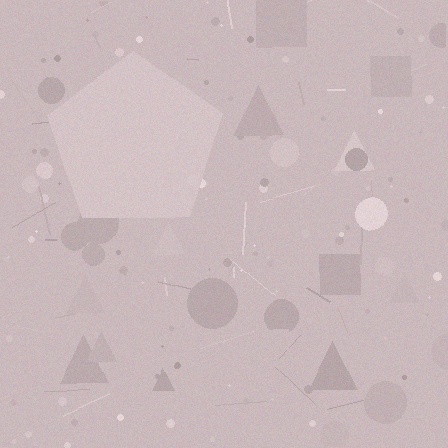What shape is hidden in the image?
A pentagon is hidden in the image.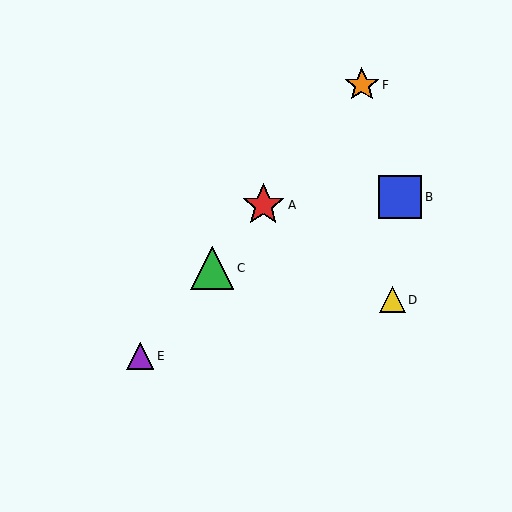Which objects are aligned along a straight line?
Objects A, C, E, F are aligned along a straight line.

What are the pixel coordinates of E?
Object E is at (140, 356).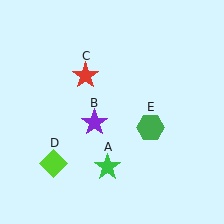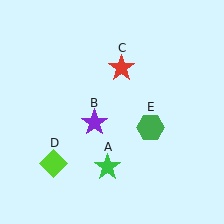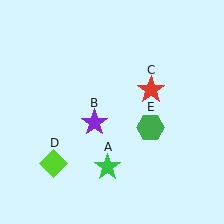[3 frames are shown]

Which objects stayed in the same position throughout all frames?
Green star (object A) and purple star (object B) and lime diamond (object D) and green hexagon (object E) remained stationary.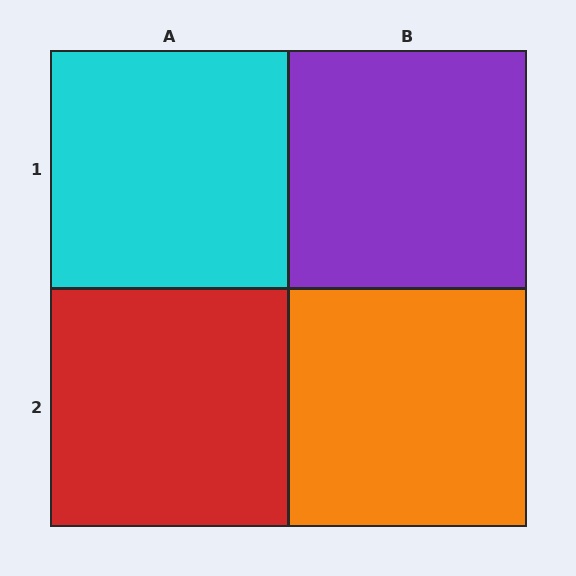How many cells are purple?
1 cell is purple.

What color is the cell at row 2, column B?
Orange.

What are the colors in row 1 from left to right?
Cyan, purple.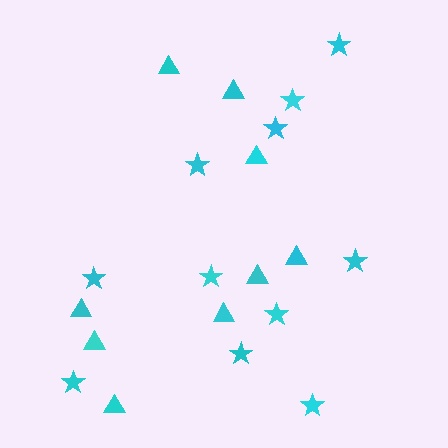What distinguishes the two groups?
There are 2 groups: one group of stars (11) and one group of triangles (9).